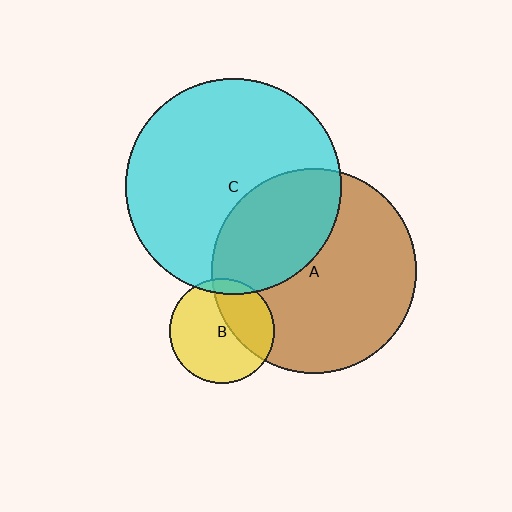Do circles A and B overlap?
Yes.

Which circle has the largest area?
Circle C (cyan).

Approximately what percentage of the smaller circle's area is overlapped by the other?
Approximately 35%.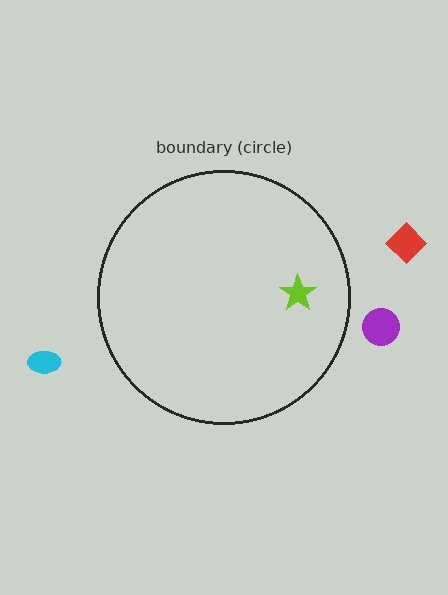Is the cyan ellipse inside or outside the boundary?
Outside.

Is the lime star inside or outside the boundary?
Inside.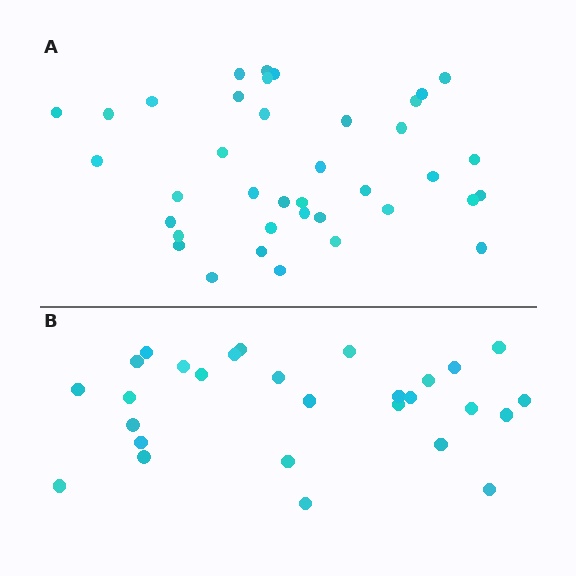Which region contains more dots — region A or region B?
Region A (the top region) has more dots.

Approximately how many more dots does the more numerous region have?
Region A has roughly 10 or so more dots than region B.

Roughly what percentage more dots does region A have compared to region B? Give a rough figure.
About 35% more.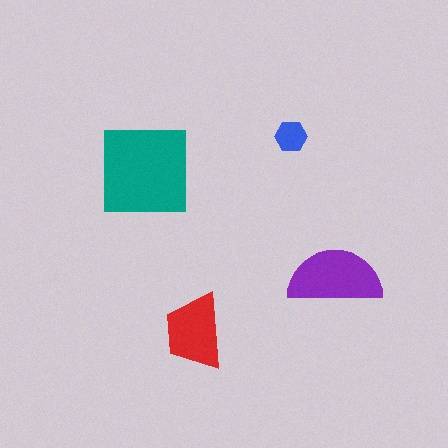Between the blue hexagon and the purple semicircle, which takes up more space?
The purple semicircle.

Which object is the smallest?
The blue hexagon.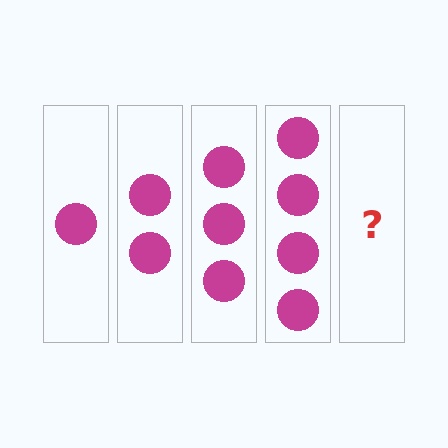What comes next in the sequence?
The next element should be 5 circles.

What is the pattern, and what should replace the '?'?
The pattern is that each step adds one more circle. The '?' should be 5 circles.